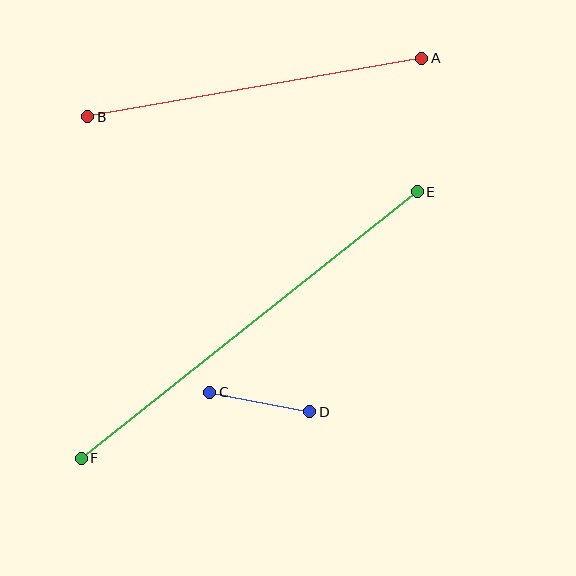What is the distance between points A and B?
The distance is approximately 339 pixels.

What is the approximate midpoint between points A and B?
The midpoint is at approximately (255, 87) pixels.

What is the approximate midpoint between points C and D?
The midpoint is at approximately (260, 402) pixels.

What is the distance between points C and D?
The distance is approximately 102 pixels.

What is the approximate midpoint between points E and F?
The midpoint is at approximately (249, 325) pixels.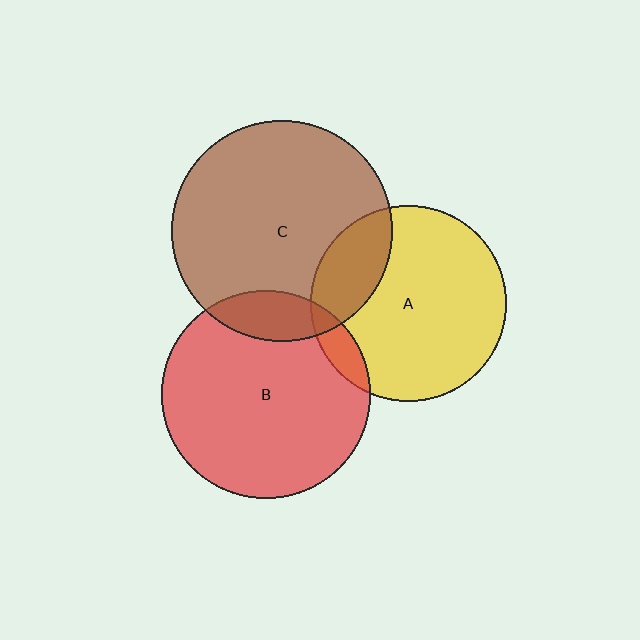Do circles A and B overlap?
Yes.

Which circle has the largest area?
Circle C (brown).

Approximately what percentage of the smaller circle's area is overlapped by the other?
Approximately 10%.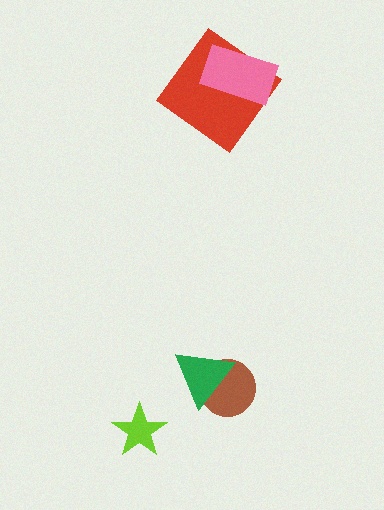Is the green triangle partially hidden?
No, no other shape covers it.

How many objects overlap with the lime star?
0 objects overlap with the lime star.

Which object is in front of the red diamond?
The pink rectangle is in front of the red diamond.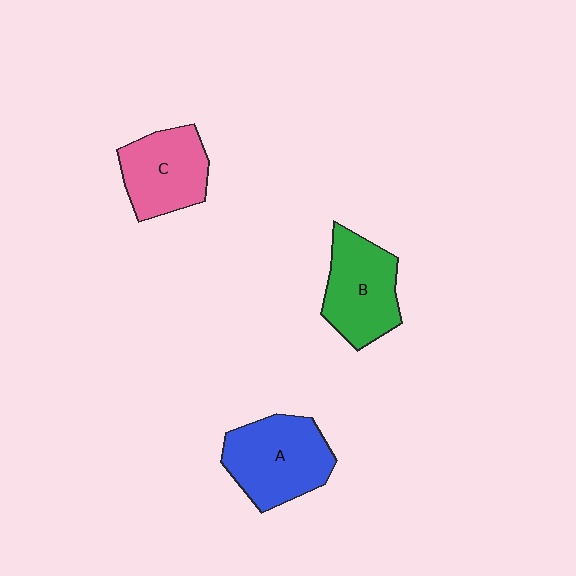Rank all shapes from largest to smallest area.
From largest to smallest: A (blue), B (green), C (pink).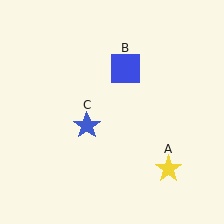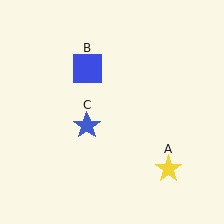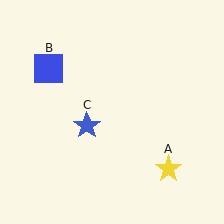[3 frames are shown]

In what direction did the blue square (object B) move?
The blue square (object B) moved left.